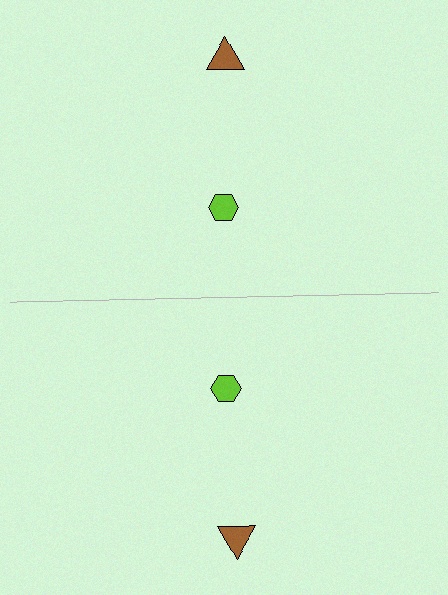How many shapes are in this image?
There are 4 shapes in this image.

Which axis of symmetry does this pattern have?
The pattern has a horizontal axis of symmetry running through the center of the image.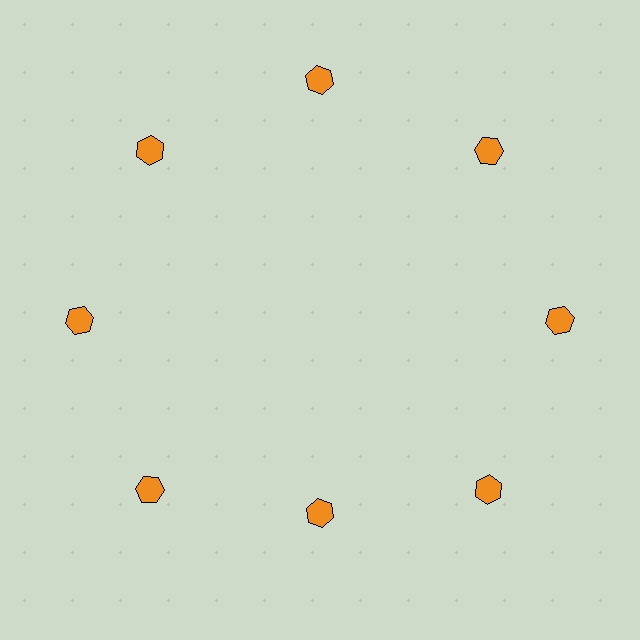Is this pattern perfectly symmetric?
No. The 8 orange hexagons are arranged in a ring, but one element near the 6 o'clock position is pulled inward toward the center, breaking the 8-fold rotational symmetry.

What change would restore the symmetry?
The symmetry would be restored by moving it outward, back onto the ring so that all 8 hexagons sit at equal angles and equal distance from the center.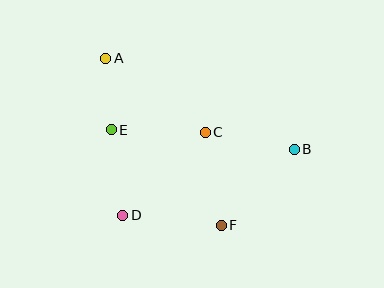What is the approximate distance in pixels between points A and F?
The distance between A and F is approximately 203 pixels.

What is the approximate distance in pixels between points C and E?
The distance between C and E is approximately 94 pixels.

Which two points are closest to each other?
Points A and E are closest to each other.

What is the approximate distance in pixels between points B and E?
The distance between B and E is approximately 184 pixels.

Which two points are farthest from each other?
Points A and B are farthest from each other.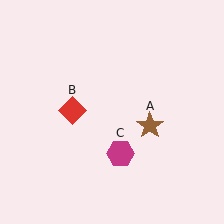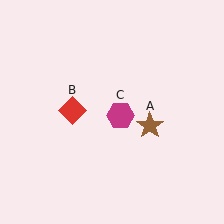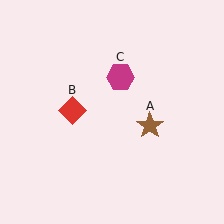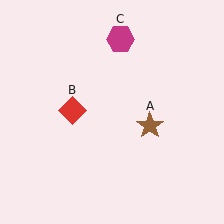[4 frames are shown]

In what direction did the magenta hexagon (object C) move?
The magenta hexagon (object C) moved up.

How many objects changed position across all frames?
1 object changed position: magenta hexagon (object C).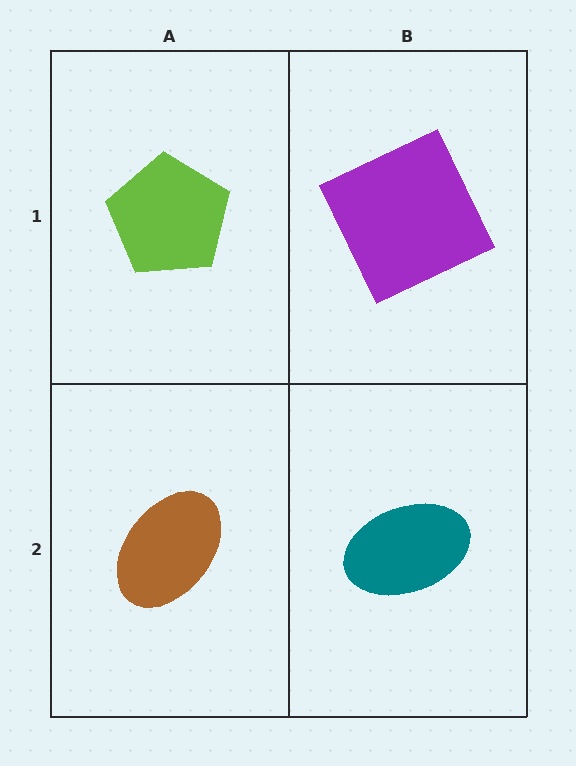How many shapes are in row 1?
2 shapes.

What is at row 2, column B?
A teal ellipse.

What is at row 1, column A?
A lime pentagon.